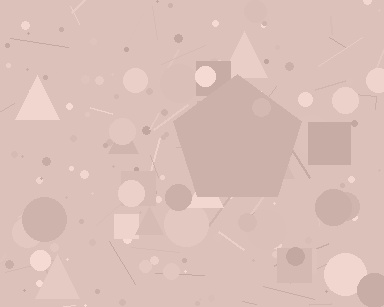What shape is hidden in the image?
A pentagon is hidden in the image.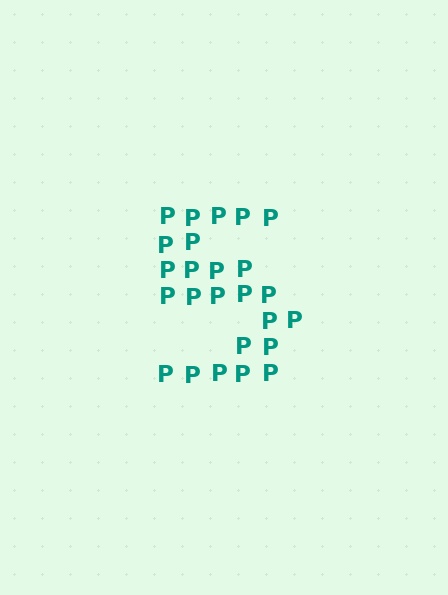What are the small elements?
The small elements are letter P's.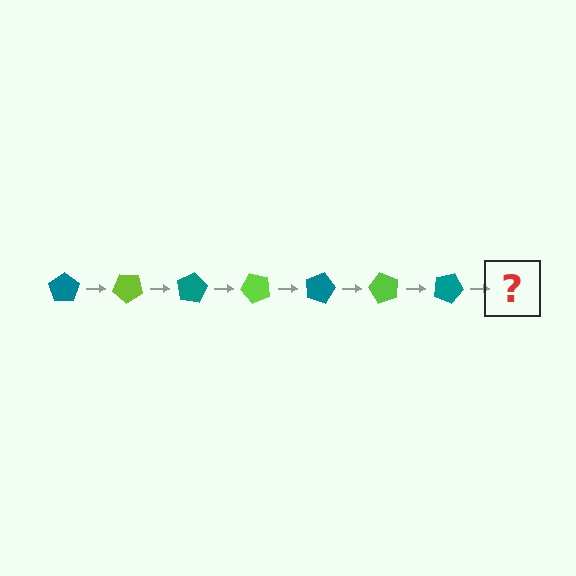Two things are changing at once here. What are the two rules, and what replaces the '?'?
The two rules are that it rotates 40 degrees each step and the color cycles through teal and lime. The '?' should be a lime pentagon, rotated 280 degrees from the start.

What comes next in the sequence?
The next element should be a lime pentagon, rotated 280 degrees from the start.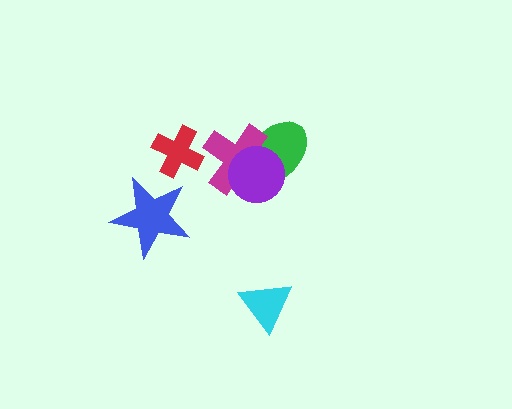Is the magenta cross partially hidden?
Yes, it is partially covered by another shape.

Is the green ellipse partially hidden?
Yes, it is partially covered by another shape.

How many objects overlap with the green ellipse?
2 objects overlap with the green ellipse.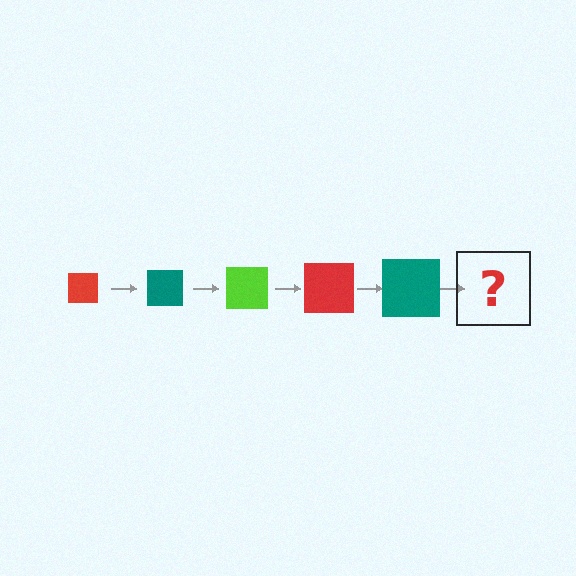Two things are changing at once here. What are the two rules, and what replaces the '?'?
The two rules are that the square grows larger each step and the color cycles through red, teal, and lime. The '?' should be a lime square, larger than the previous one.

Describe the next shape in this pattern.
It should be a lime square, larger than the previous one.